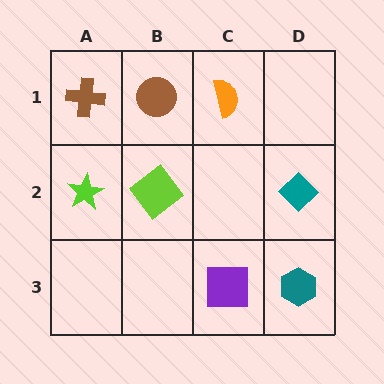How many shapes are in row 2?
3 shapes.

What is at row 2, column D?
A teal diamond.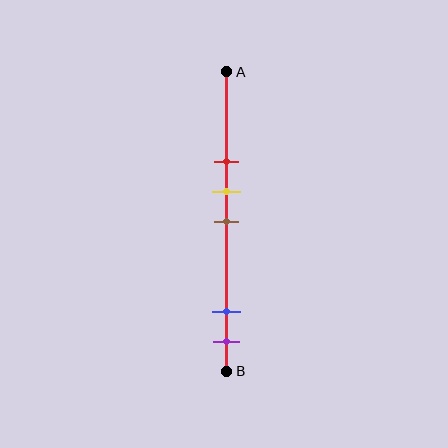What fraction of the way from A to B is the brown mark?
The brown mark is approximately 50% (0.5) of the way from A to B.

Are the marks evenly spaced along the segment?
No, the marks are not evenly spaced.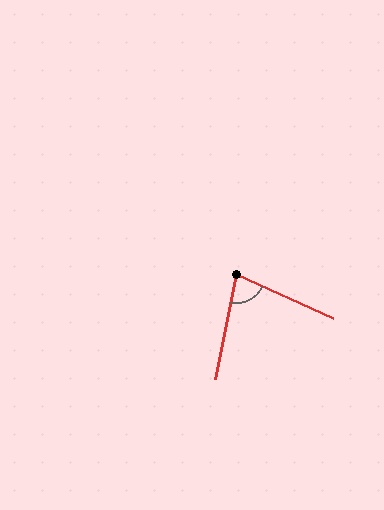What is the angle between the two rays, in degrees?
Approximately 77 degrees.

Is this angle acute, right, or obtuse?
It is acute.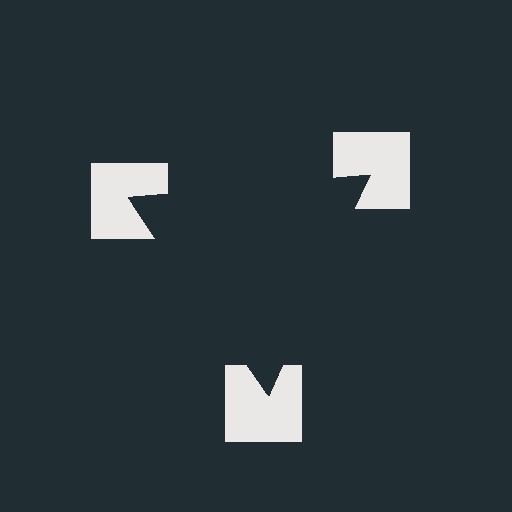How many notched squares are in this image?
There are 3 — one at each vertex of the illusory triangle.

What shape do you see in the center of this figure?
An illusory triangle — its edges are inferred from the aligned wedge cuts in the notched squares, not physically drawn.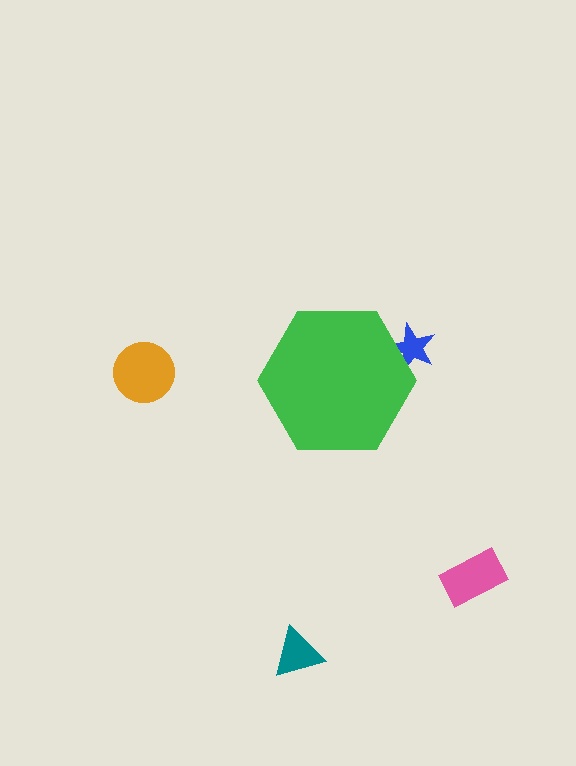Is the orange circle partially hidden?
No, the orange circle is fully visible.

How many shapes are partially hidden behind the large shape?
1 shape is partially hidden.